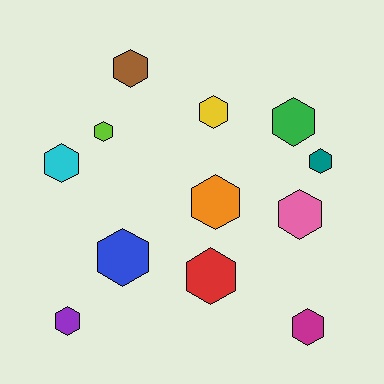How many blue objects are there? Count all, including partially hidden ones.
There is 1 blue object.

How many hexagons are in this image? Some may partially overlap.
There are 12 hexagons.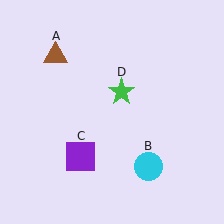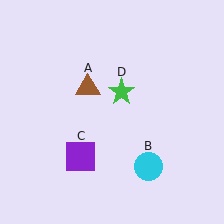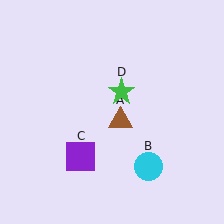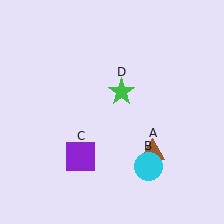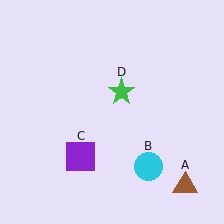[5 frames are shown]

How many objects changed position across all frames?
1 object changed position: brown triangle (object A).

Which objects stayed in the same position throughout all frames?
Cyan circle (object B) and purple square (object C) and green star (object D) remained stationary.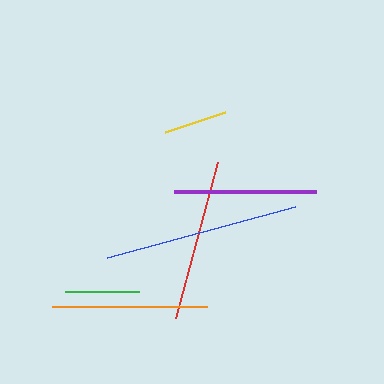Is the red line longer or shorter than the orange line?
The red line is longer than the orange line.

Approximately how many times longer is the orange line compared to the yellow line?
The orange line is approximately 2.4 times the length of the yellow line.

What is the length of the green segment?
The green segment is approximately 74 pixels long.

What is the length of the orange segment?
The orange segment is approximately 155 pixels long.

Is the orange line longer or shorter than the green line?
The orange line is longer than the green line.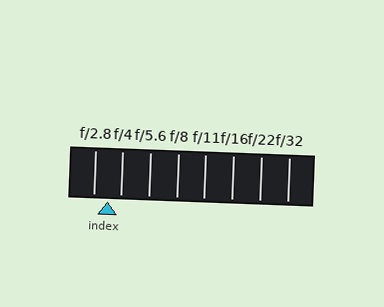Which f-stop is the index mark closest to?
The index mark is closest to f/4.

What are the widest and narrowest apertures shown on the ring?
The widest aperture shown is f/2.8 and the narrowest is f/32.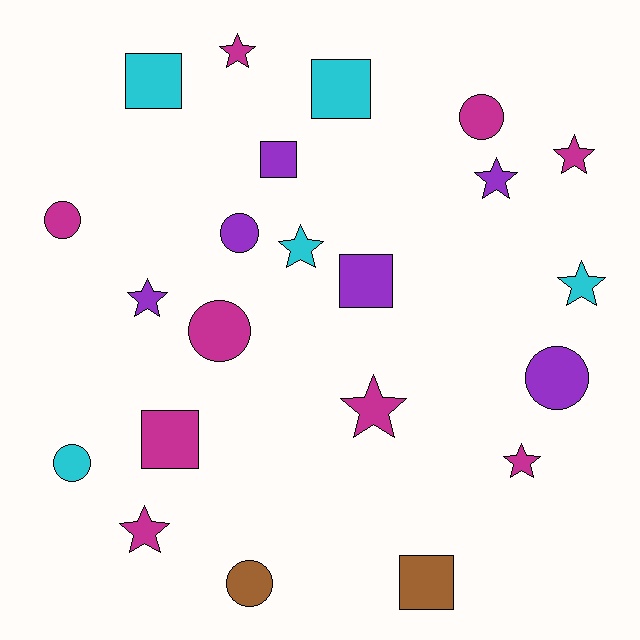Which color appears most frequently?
Magenta, with 9 objects.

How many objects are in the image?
There are 22 objects.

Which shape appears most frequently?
Star, with 9 objects.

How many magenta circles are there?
There are 3 magenta circles.